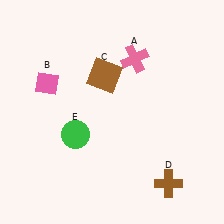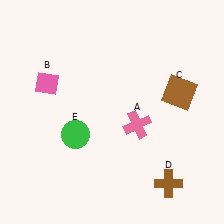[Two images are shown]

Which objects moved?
The objects that moved are: the pink cross (A), the brown square (C).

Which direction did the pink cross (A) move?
The pink cross (A) moved down.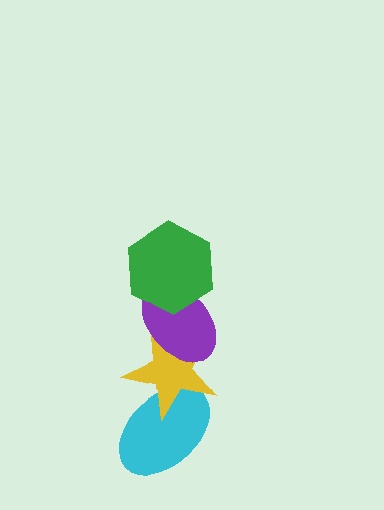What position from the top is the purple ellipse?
The purple ellipse is 2nd from the top.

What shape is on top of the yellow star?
The purple ellipse is on top of the yellow star.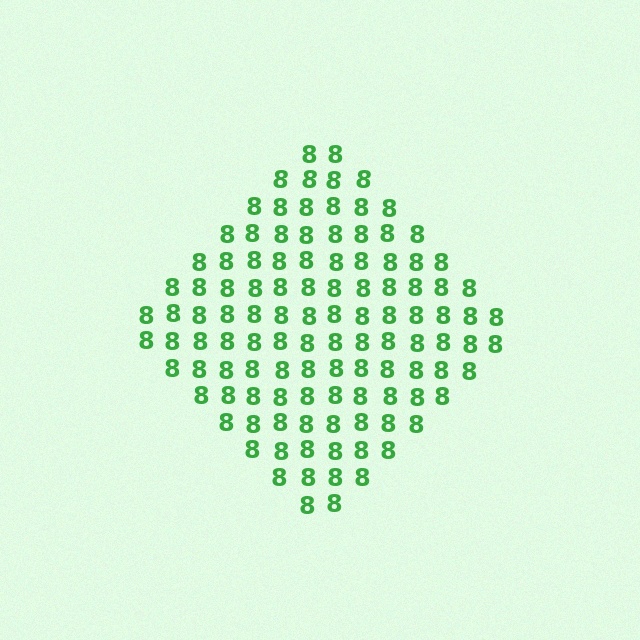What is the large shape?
The large shape is a diamond.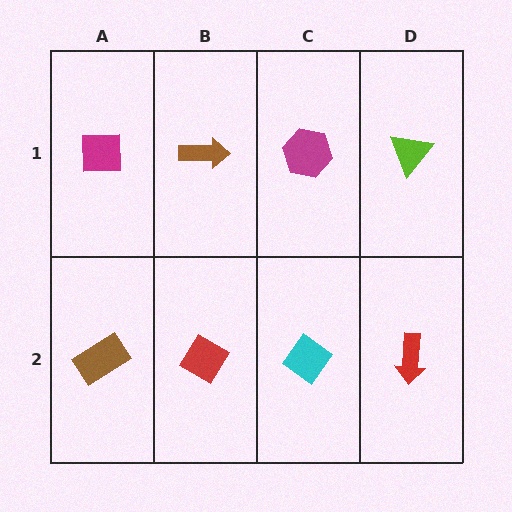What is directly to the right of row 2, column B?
A cyan diamond.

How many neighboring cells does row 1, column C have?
3.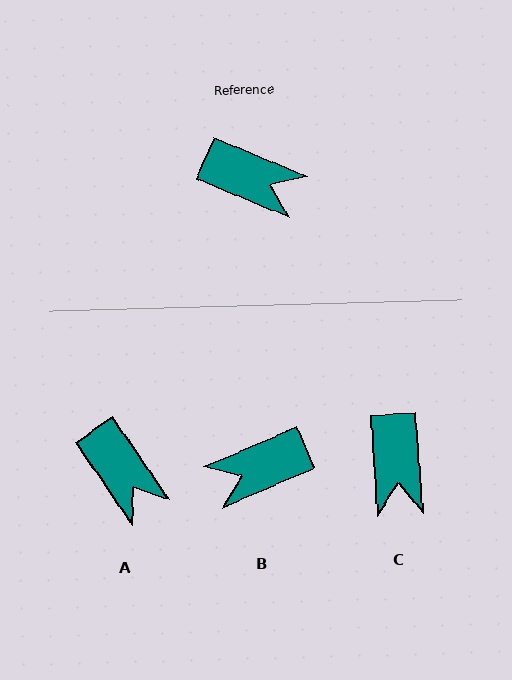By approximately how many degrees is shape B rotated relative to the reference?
Approximately 134 degrees clockwise.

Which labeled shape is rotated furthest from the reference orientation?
B, about 134 degrees away.